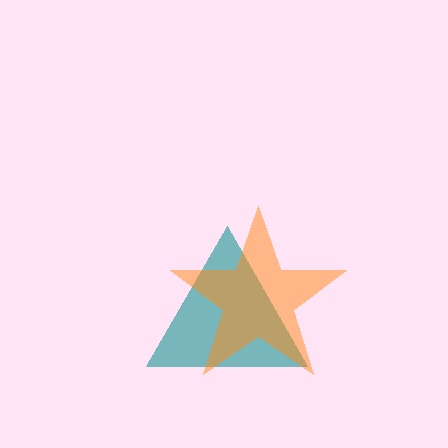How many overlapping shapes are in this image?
There are 2 overlapping shapes in the image.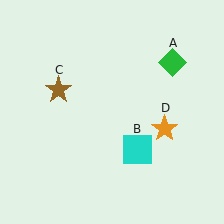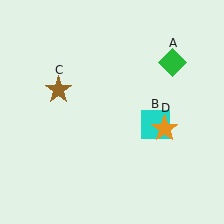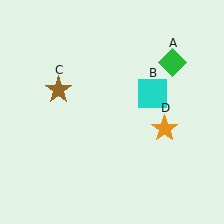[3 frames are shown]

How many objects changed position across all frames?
1 object changed position: cyan square (object B).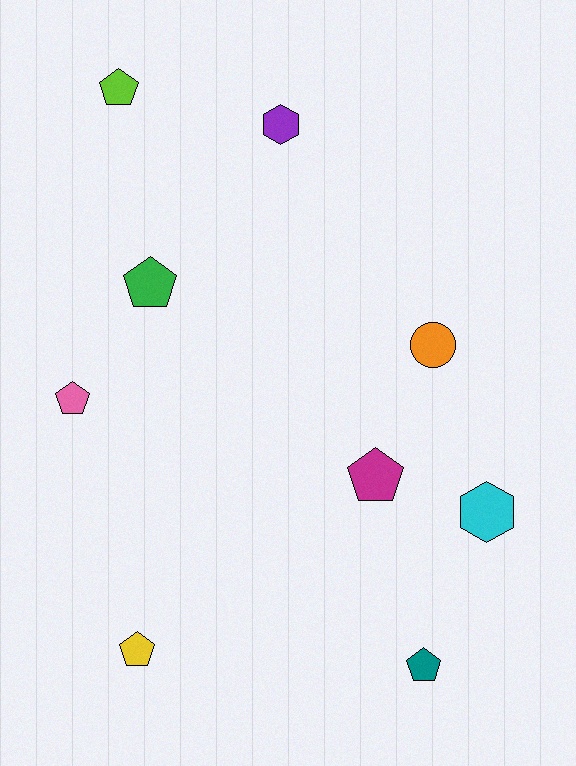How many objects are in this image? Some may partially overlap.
There are 9 objects.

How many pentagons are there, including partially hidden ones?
There are 6 pentagons.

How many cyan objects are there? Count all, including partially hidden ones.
There is 1 cyan object.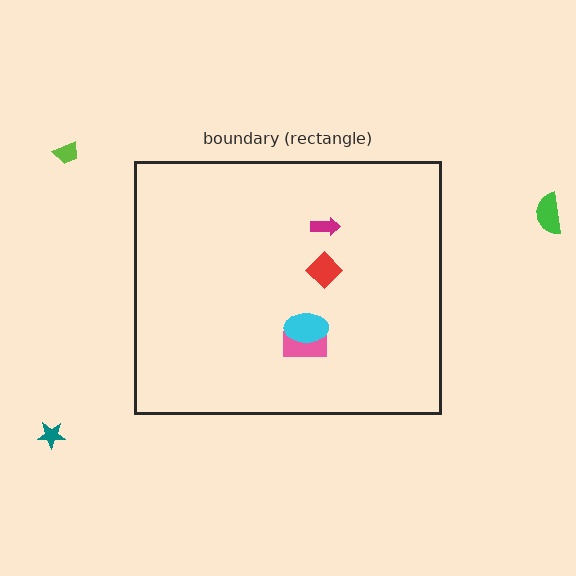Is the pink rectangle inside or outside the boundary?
Inside.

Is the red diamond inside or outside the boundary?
Inside.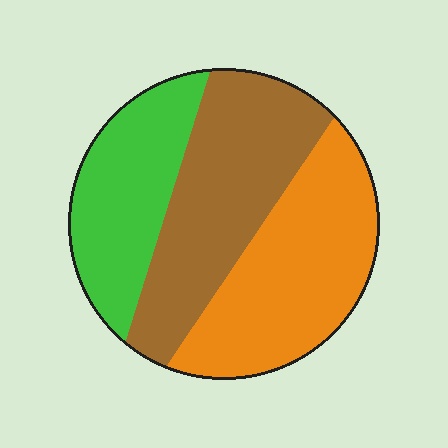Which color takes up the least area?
Green, at roughly 25%.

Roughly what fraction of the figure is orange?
Orange takes up about three eighths (3/8) of the figure.